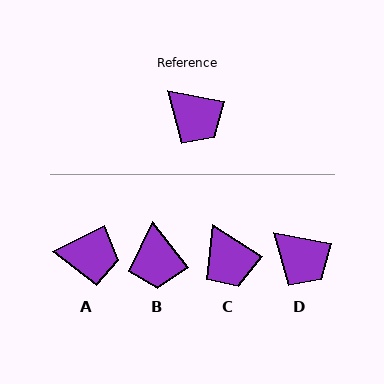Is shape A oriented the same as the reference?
No, it is off by about 37 degrees.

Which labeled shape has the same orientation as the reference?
D.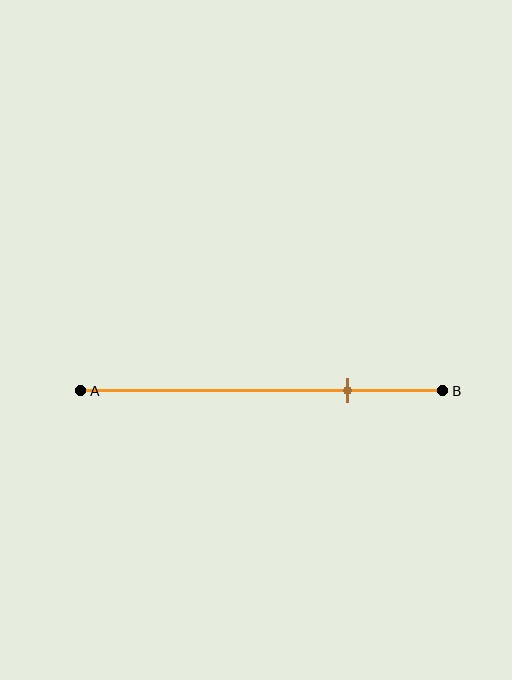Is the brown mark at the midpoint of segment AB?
No, the mark is at about 75% from A, not at the 50% midpoint.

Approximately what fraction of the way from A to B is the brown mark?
The brown mark is approximately 75% of the way from A to B.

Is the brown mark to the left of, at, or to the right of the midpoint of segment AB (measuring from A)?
The brown mark is to the right of the midpoint of segment AB.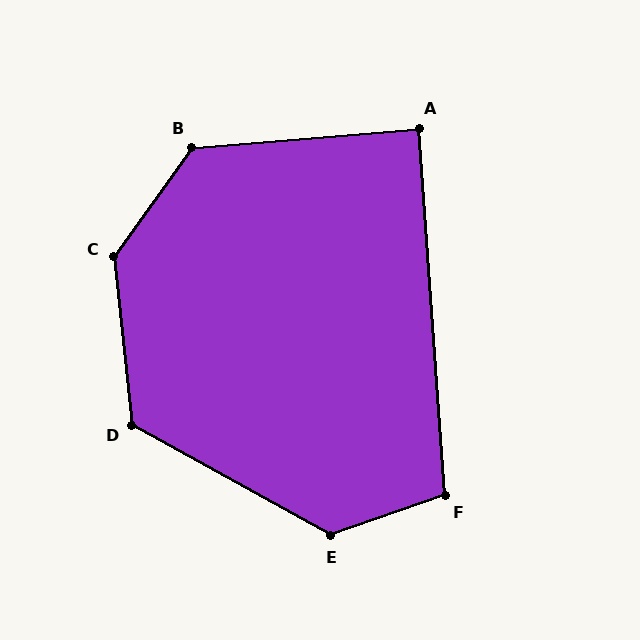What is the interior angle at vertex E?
Approximately 132 degrees (obtuse).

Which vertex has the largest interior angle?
C, at approximately 139 degrees.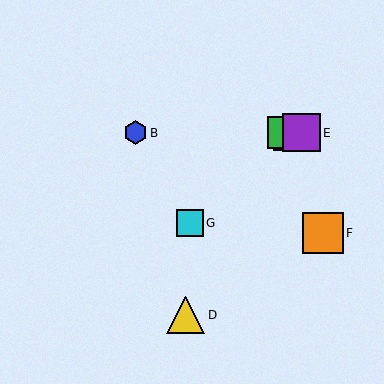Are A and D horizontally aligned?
No, A is at y≈133 and D is at y≈315.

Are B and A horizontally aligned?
Yes, both are at y≈133.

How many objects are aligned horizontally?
4 objects (A, B, C, E) are aligned horizontally.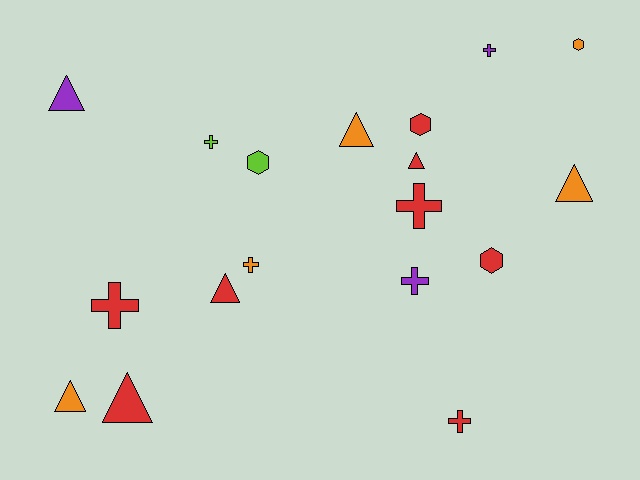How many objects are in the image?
There are 18 objects.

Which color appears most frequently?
Red, with 8 objects.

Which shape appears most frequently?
Triangle, with 7 objects.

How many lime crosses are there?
There is 1 lime cross.